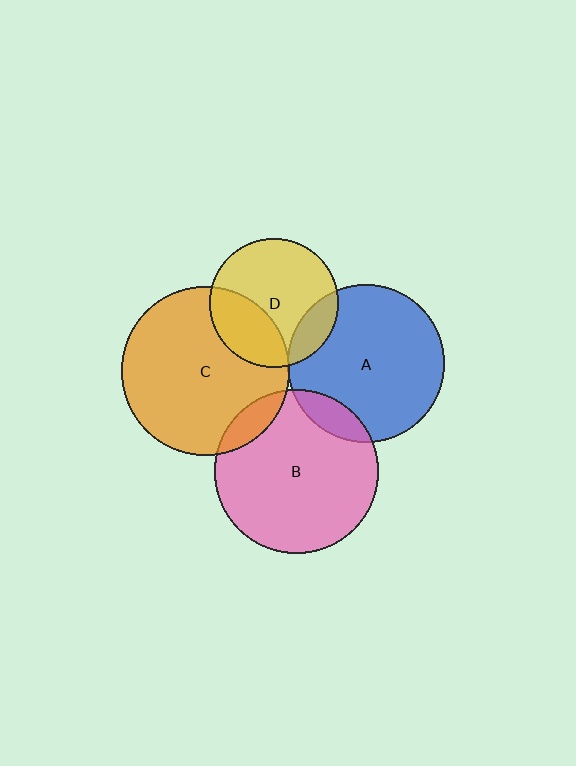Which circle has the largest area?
Circle C (orange).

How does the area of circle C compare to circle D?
Approximately 1.7 times.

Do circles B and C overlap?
Yes.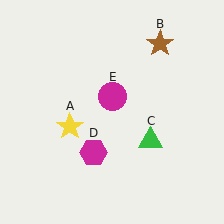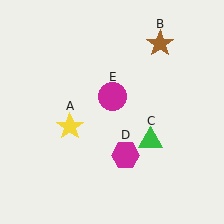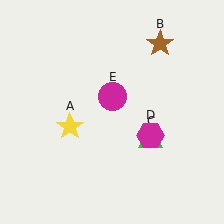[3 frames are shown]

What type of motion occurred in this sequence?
The magenta hexagon (object D) rotated counterclockwise around the center of the scene.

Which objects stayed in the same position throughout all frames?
Yellow star (object A) and brown star (object B) and green triangle (object C) and magenta circle (object E) remained stationary.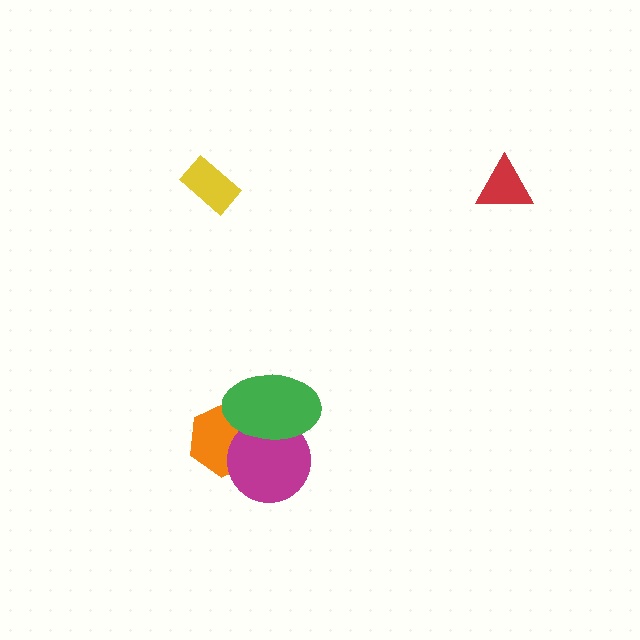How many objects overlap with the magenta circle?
2 objects overlap with the magenta circle.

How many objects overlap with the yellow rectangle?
0 objects overlap with the yellow rectangle.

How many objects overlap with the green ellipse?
2 objects overlap with the green ellipse.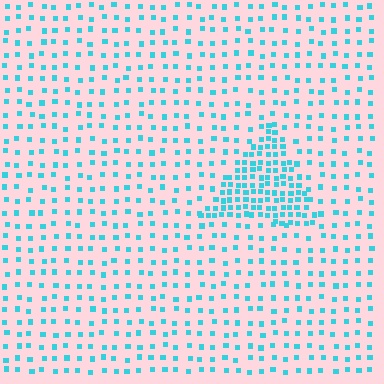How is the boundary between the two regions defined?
The boundary is defined by a change in element density (approximately 2.6x ratio). All elements are the same color, size, and shape.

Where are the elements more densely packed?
The elements are more densely packed inside the triangle boundary.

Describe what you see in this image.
The image contains small cyan elements arranged at two different densities. A triangle-shaped region is visible where the elements are more densely packed than the surrounding area.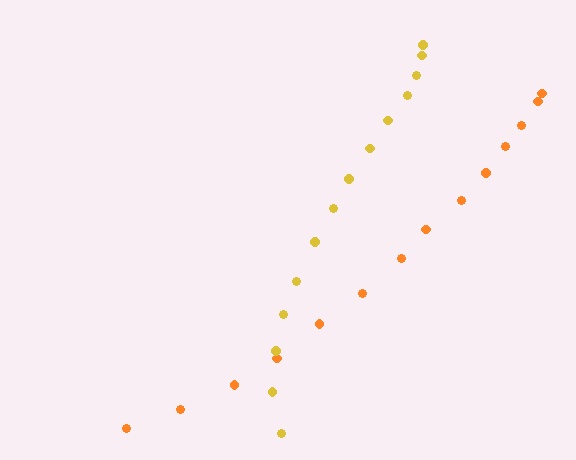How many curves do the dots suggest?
There are 2 distinct paths.